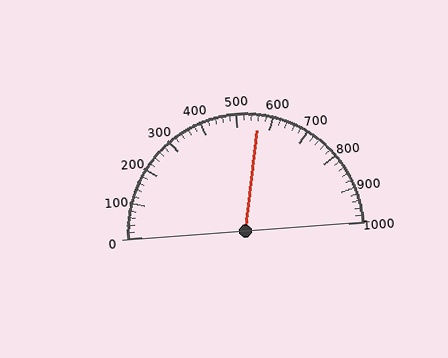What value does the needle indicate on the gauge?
The needle indicates approximately 560.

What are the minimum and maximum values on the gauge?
The gauge ranges from 0 to 1000.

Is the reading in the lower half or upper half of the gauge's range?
The reading is in the upper half of the range (0 to 1000).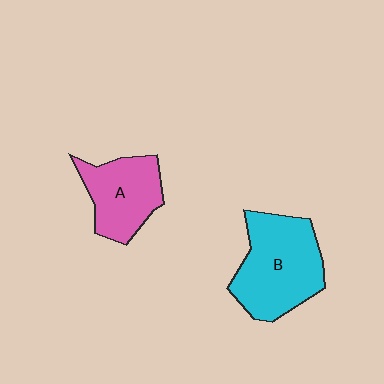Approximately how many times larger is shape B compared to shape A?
Approximately 1.4 times.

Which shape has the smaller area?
Shape A (pink).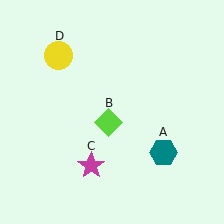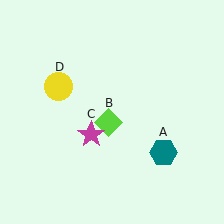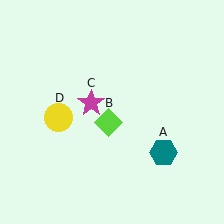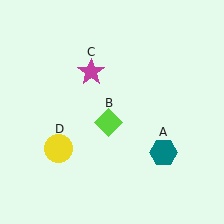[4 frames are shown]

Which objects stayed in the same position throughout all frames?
Teal hexagon (object A) and lime diamond (object B) remained stationary.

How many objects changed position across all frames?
2 objects changed position: magenta star (object C), yellow circle (object D).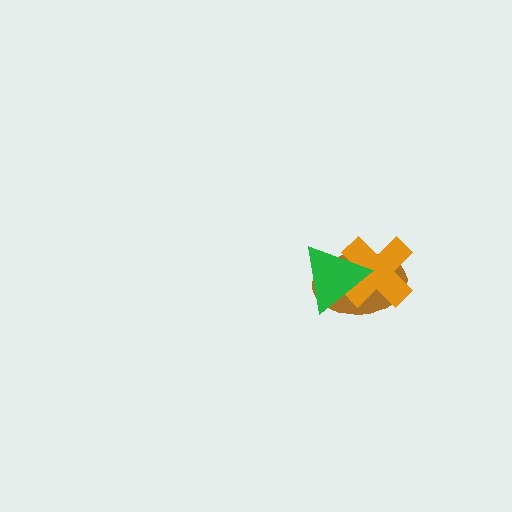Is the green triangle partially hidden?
No, no other shape covers it.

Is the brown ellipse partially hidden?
Yes, it is partially covered by another shape.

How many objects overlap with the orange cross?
2 objects overlap with the orange cross.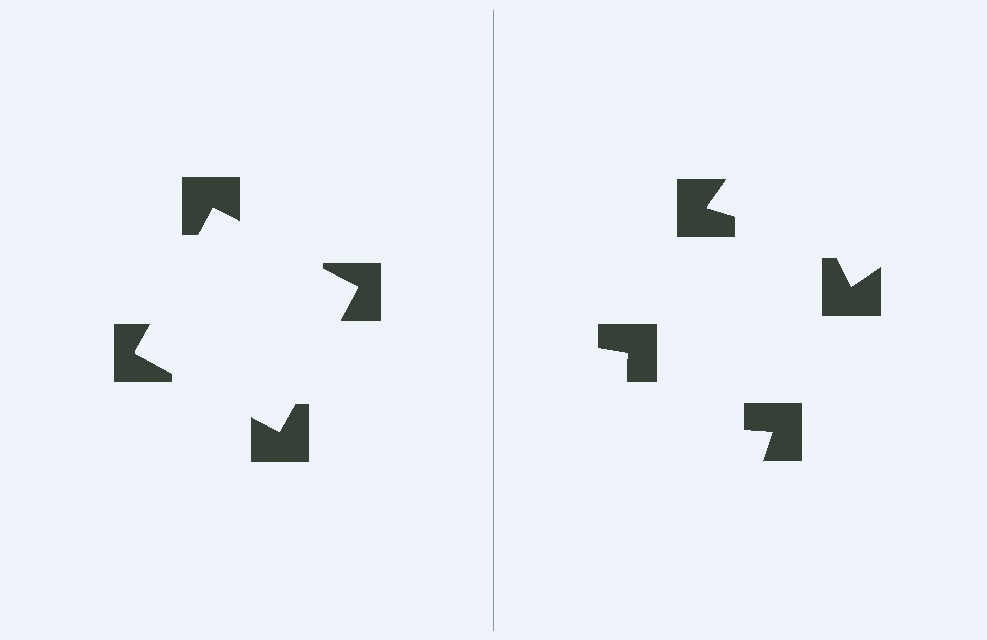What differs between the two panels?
The notched squares are positioned identically on both sides; only the wedge orientations differ. On the left they align to a square; on the right they are misaligned.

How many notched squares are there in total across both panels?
8 — 4 on each side.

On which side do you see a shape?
An illusory square appears on the left side. On the right side the wedge cuts are rotated, so no coherent shape forms.